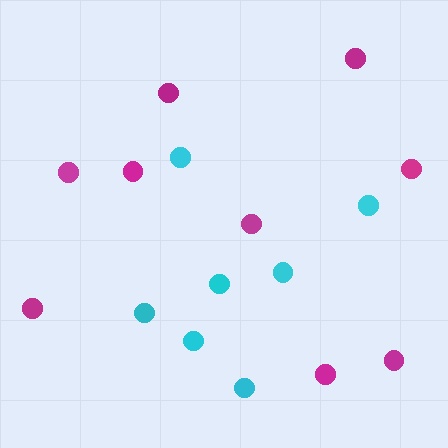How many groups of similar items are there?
There are 2 groups: one group of magenta circles (9) and one group of cyan circles (7).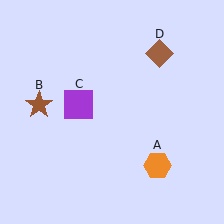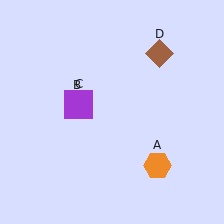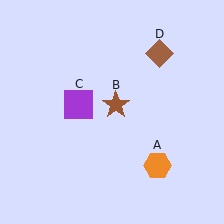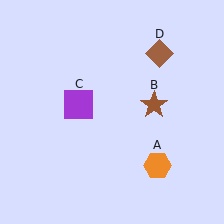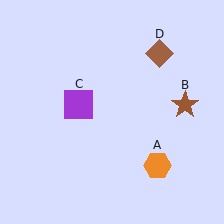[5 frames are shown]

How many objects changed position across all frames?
1 object changed position: brown star (object B).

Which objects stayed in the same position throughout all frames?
Orange hexagon (object A) and purple square (object C) and brown diamond (object D) remained stationary.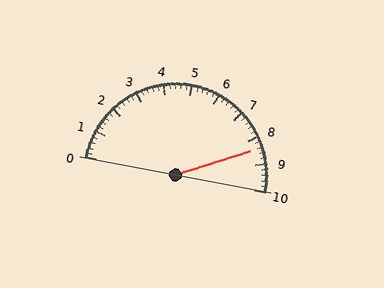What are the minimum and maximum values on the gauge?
The gauge ranges from 0 to 10.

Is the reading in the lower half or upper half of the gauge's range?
The reading is in the upper half of the range (0 to 10).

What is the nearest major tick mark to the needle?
The nearest major tick mark is 8.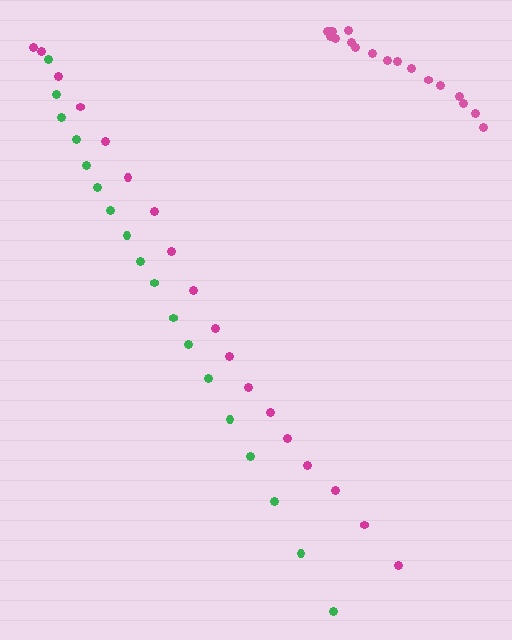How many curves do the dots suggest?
There are 3 distinct paths.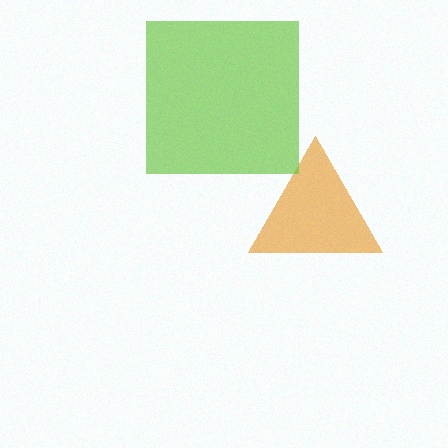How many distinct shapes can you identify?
There are 2 distinct shapes: an orange triangle, a lime square.